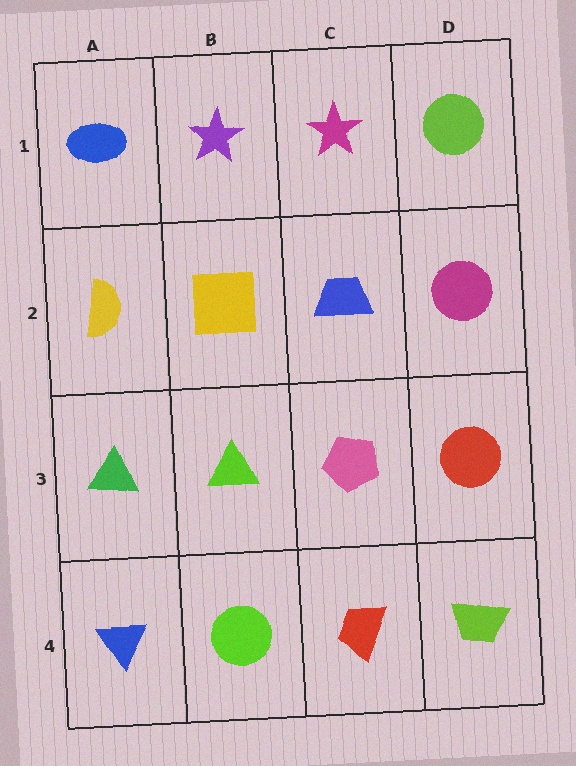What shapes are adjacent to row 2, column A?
A blue ellipse (row 1, column A), a green triangle (row 3, column A), a yellow square (row 2, column B).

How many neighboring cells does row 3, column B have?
4.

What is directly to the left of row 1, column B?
A blue ellipse.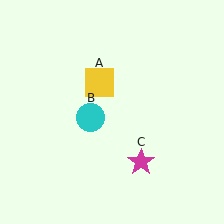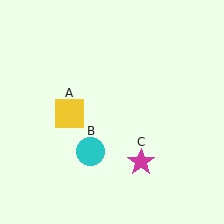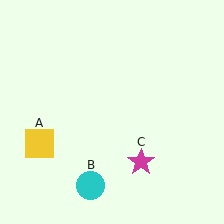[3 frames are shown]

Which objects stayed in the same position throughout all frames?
Magenta star (object C) remained stationary.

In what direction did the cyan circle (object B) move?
The cyan circle (object B) moved down.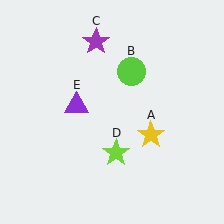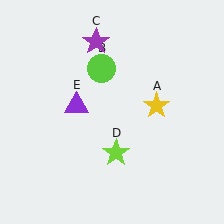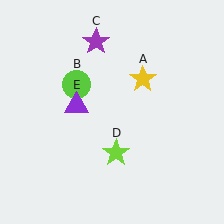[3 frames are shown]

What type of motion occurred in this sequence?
The yellow star (object A), lime circle (object B) rotated counterclockwise around the center of the scene.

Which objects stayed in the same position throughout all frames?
Purple star (object C) and lime star (object D) and purple triangle (object E) remained stationary.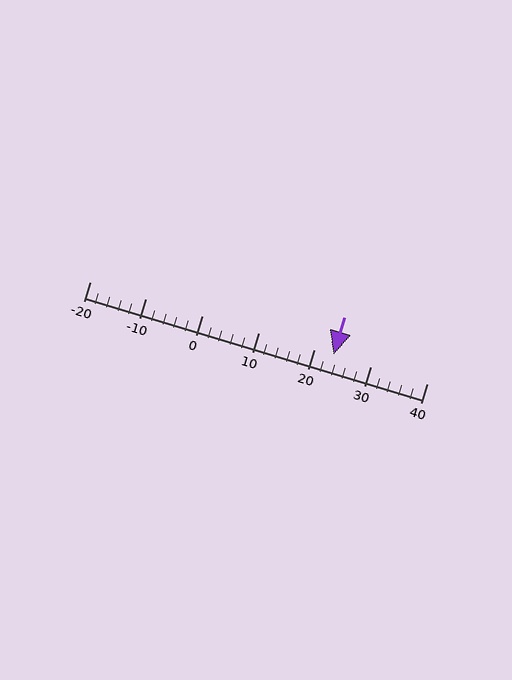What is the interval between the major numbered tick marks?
The major tick marks are spaced 10 units apart.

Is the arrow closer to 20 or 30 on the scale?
The arrow is closer to 20.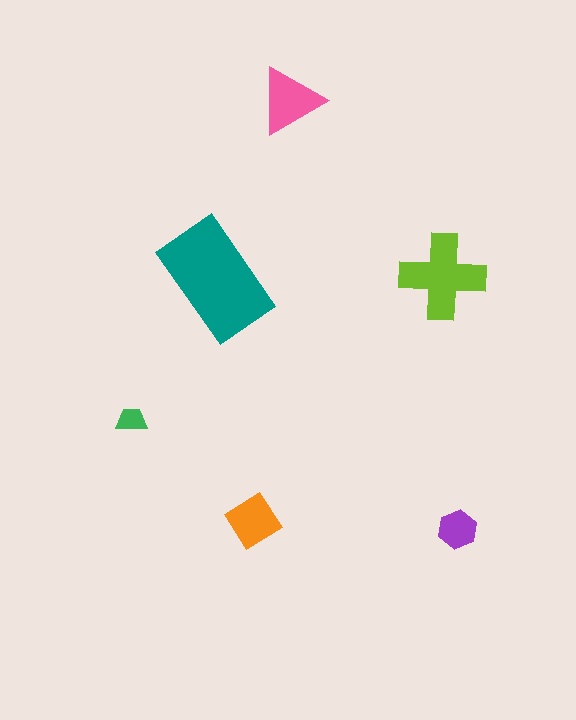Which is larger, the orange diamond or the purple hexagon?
The orange diamond.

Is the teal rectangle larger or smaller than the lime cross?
Larger.